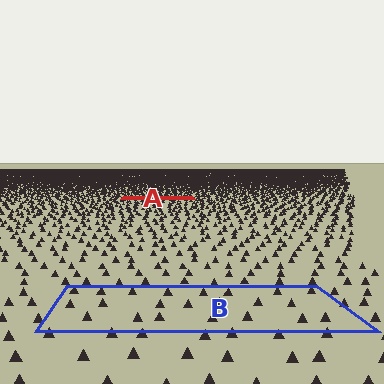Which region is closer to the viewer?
Region B is closer. The texture elements there are larger and more spread out.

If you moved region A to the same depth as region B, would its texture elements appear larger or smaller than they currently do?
They would appear larger. At a closer depth, the same texture elements are projected at a bigger on-screen size.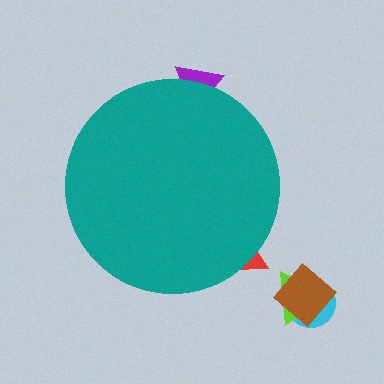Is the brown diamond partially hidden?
No, the brown diamond is fully visible.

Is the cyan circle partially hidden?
No, the cyan circle is fully visible.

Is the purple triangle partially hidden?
Yes, the purple triangle is partially hidden behind the teal circle.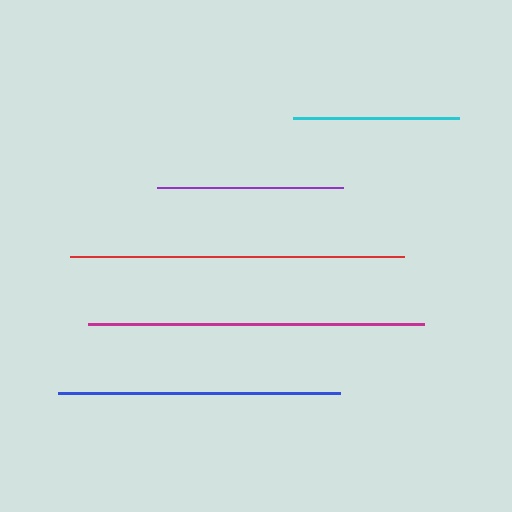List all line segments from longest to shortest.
From longest to shortest: magenta, red, blue, purple, cyan.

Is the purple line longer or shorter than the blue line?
The blue line is longer than the purple line.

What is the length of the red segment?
The red segment is approximately 334 pixels long.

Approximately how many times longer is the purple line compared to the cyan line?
The purple line is approximately 1.1 times the length of the cyan line.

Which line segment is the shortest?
The cyan line is the shortest at approximately 166 pixels.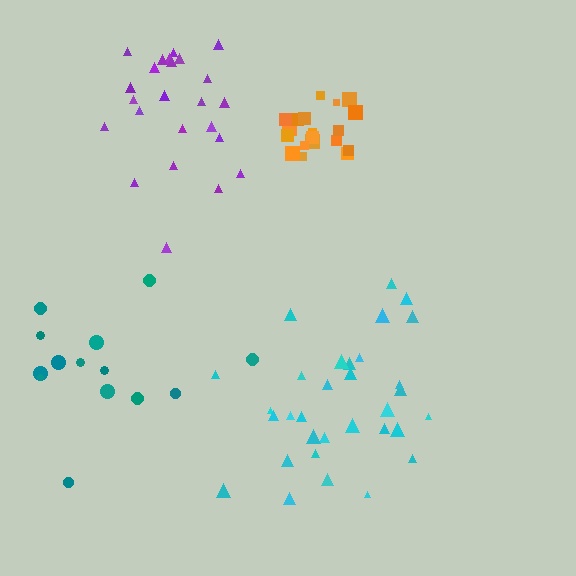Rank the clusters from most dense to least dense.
orange, cyan, purple, teal.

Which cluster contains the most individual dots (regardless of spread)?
Cyan (32).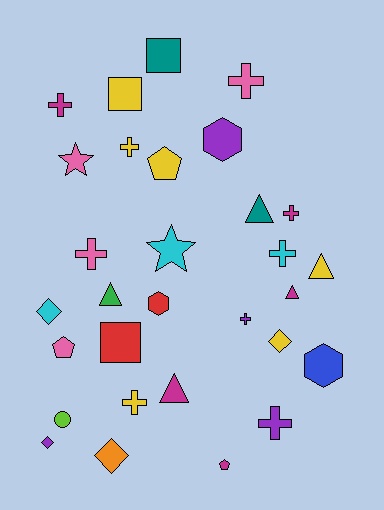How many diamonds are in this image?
There are 4 diamonds.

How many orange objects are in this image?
There is 1 orange object.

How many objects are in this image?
There are 30 objects.